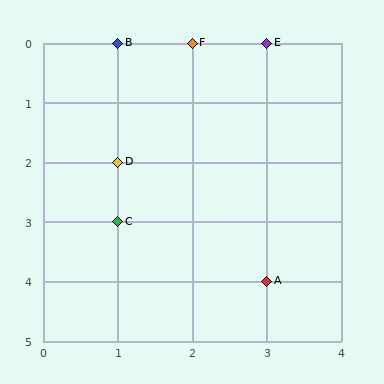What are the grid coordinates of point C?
Point C is at grid coordinates (1, 3).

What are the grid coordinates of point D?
Point D is at grid coordinates (1, 2).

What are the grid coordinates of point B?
Point B is at grid coordinates (1, 0).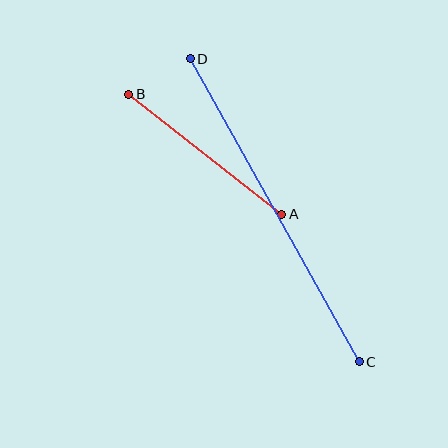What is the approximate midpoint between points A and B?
The midpoint is at approximately (205, 154) pixels.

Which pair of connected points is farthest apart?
Points C and D are farthest apart.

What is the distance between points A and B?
The distance is approximately 194 pixels.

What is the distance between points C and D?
The distance is approximately 347 pixels.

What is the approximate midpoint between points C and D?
The midpoint is at approximately (275, 210) pixels.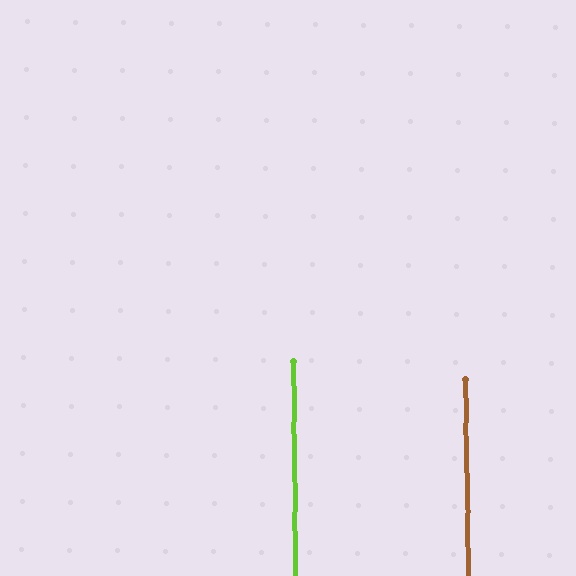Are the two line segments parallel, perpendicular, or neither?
Parallel — their directions differ by only 0.4°.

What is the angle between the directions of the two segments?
Approximately 0 degrees.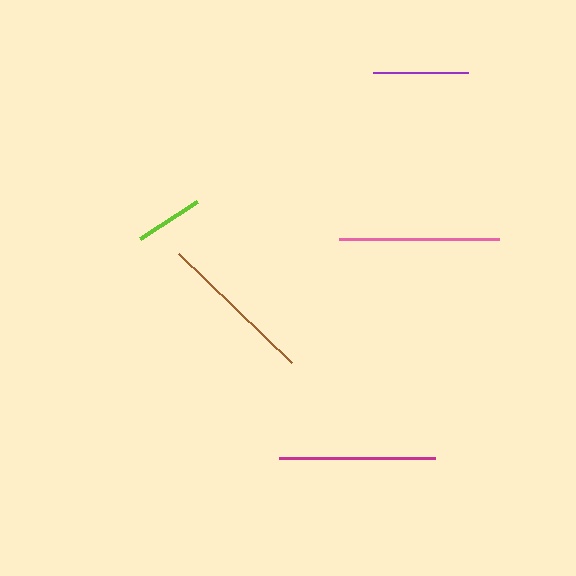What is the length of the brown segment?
The brown segment is approximately 157 pixels long.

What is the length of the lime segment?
The lime segment is approximately 68 pixels long.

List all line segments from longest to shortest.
From longest to shortest: pink, brown, magenta, purple, lime.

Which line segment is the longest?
The pink line is the longest at approximately 160 pixels.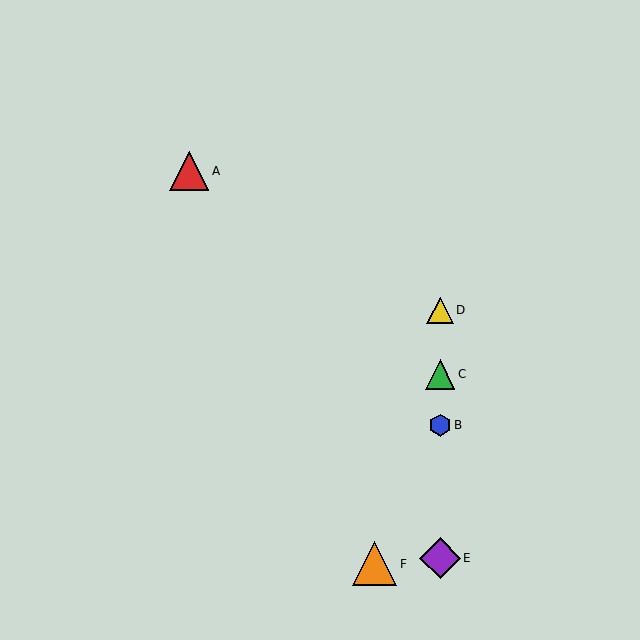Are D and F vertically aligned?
No, D is at x≈440 and F is at x≈375.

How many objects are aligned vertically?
4 objects (B, C, D, E) are aligned vertically.